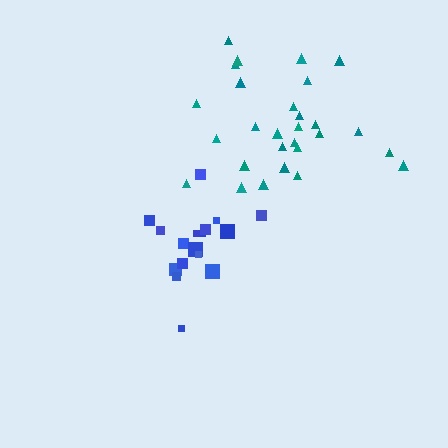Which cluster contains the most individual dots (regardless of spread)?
Teal (28).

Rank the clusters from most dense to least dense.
blue, teal.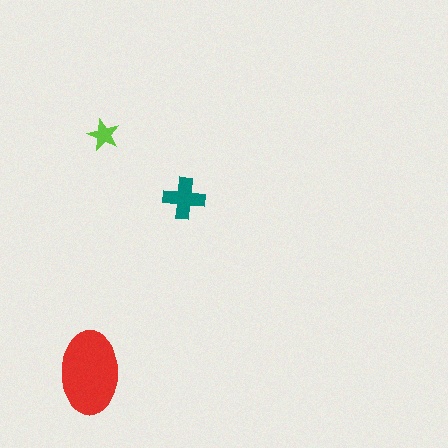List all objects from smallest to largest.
The lime star, the teal cross, the red ellipse.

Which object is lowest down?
The red ellipse is bottommost.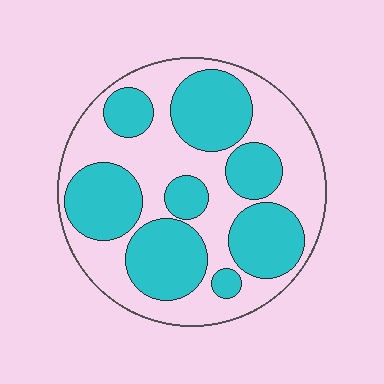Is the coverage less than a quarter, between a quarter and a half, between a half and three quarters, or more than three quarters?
Between a quarter and a half.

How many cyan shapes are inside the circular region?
8.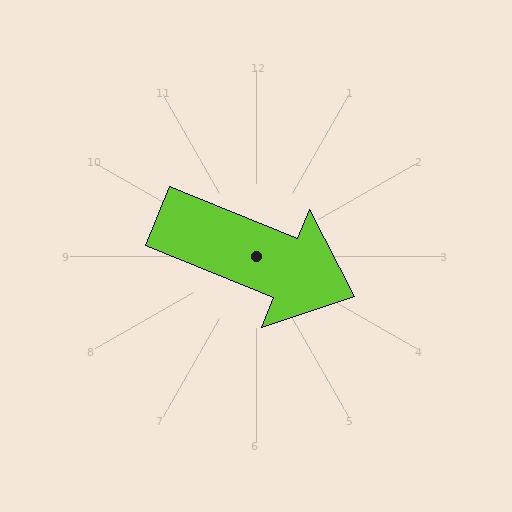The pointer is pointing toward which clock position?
Roughly 4 o'clock.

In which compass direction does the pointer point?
East.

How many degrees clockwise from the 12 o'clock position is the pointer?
Approximately 112 degrees.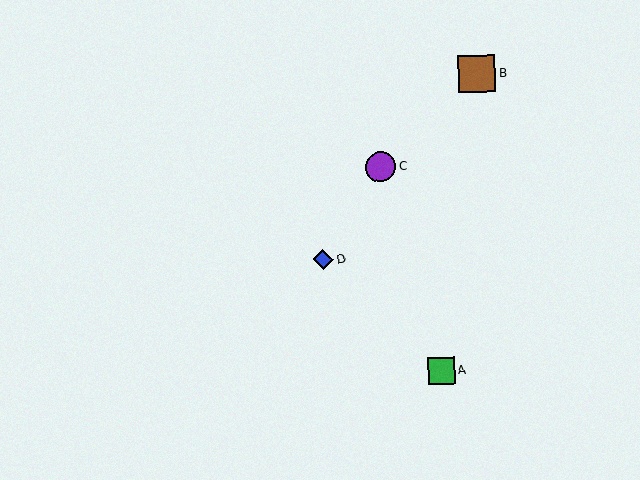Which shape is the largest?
The brown square (labeled B) is the largest.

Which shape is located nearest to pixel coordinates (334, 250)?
The blue diamond (labeled D) at (323, 260) is nearest to that location.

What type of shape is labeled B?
Shape B is a brown square.